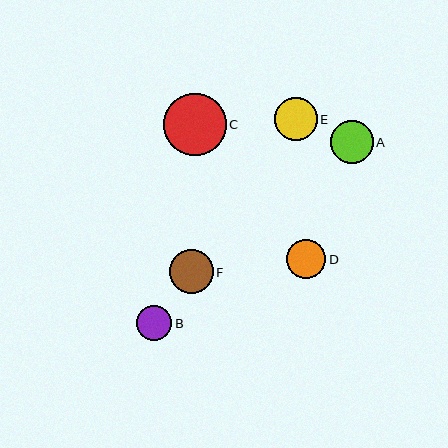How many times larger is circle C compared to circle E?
Circle C is approximately 1.5 times the size of circle E.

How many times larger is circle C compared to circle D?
Circle C is approximately 1.6 times the size of circle D.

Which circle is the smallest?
Circle B is the smallest with a size of approximately 35 pixels.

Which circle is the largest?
Circle C is the largest with a size of approximately 62 pixels.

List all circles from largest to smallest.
From largest to smallest: C, F, E, A, D, B.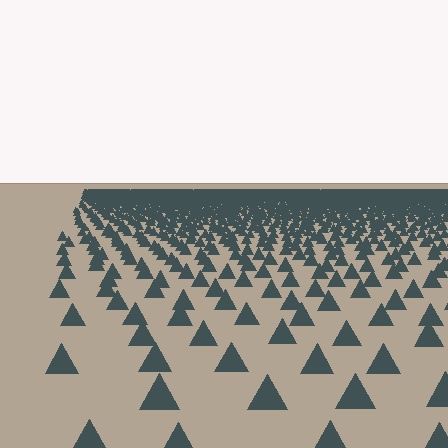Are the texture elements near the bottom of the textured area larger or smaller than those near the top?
Larger. Near the bottom, elements are closer to the viewer and appear at a bigger on-screen size.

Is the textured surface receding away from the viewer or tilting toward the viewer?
The surface is receding away from the viewer. Texture elements get smaller and denser toward the top.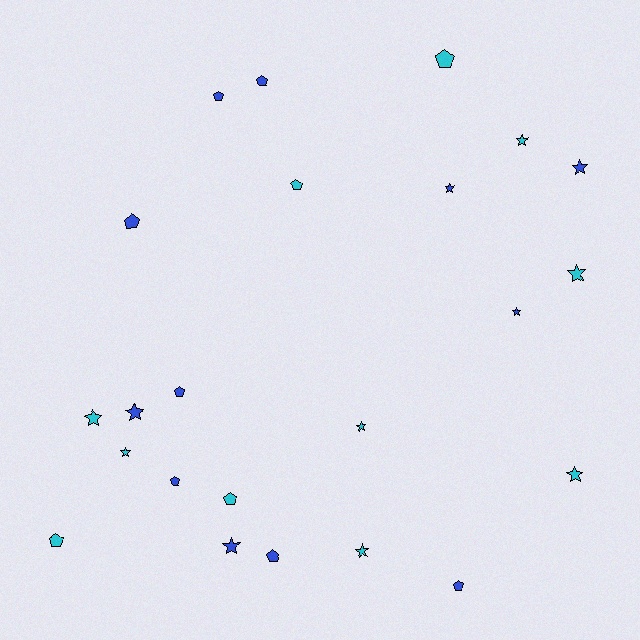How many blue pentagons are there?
There are 7 blue pentagons.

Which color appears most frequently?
Blue, with 12 objects.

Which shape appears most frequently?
Star, with 12 objects.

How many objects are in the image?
There are 23 objects.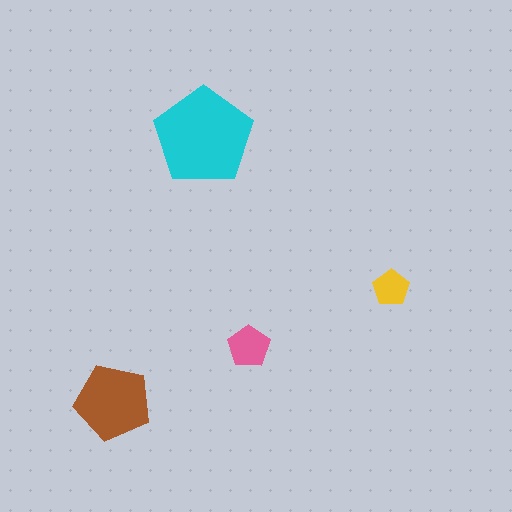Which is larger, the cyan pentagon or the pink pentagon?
The cyan one.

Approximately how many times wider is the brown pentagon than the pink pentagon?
About 2 times wider.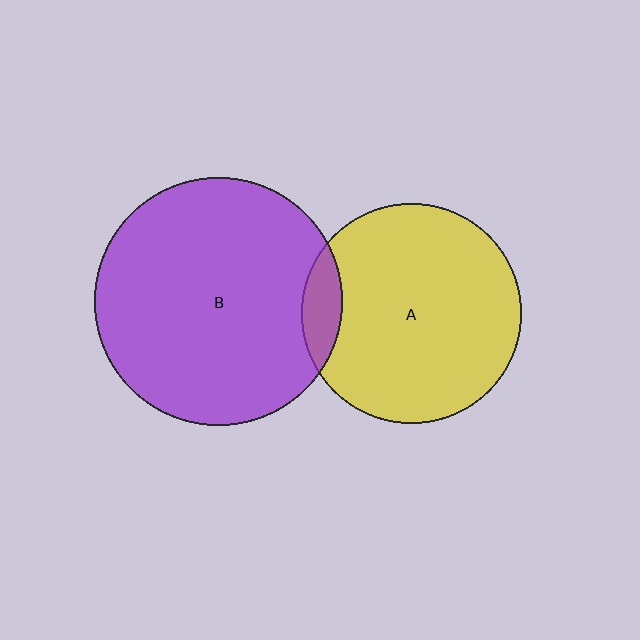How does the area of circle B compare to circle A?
Approximately 1.3 times.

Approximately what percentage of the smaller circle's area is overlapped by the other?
Approximately 10%.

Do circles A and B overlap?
Yes.